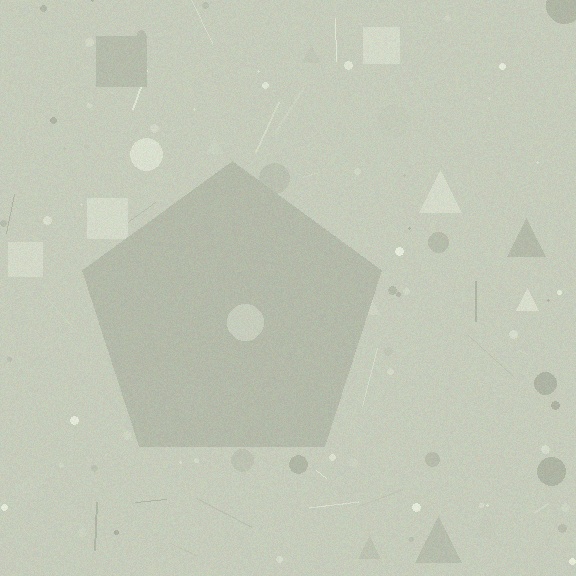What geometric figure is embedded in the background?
A pentagon is embedded in the background.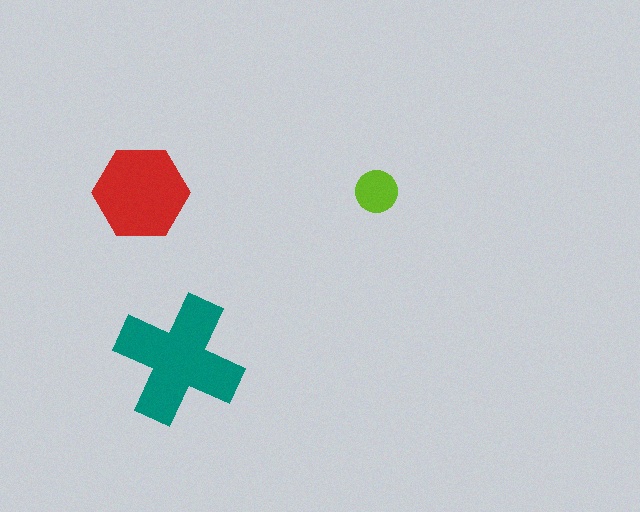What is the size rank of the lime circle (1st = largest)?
3rd.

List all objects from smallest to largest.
The lime circle, the red hexagon, the teal cross.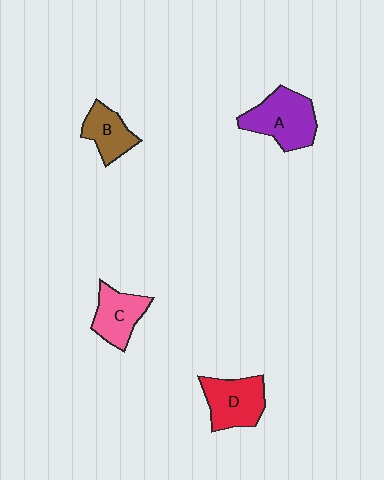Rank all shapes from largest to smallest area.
From largest to smallest: A (purple), D (red), C (pink), B (brown).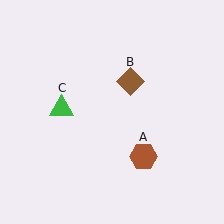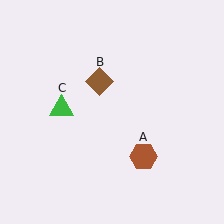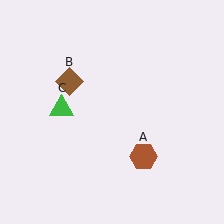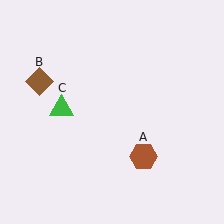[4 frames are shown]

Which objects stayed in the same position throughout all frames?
Brown hexagon (object A) and green triangle (object C) remained stationary.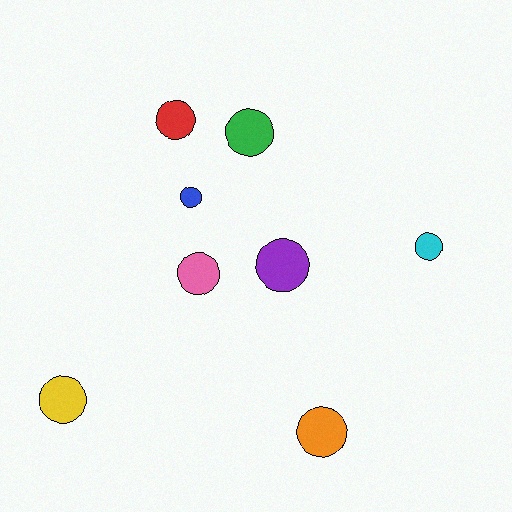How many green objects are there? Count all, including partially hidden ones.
There is 1 green object.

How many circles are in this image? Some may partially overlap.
There are 8 circles.